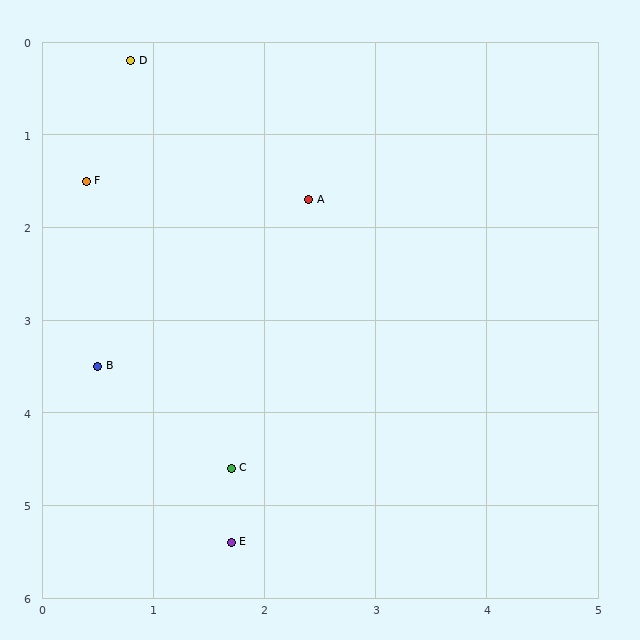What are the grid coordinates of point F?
Point F is at approximately (0.4, 1.5).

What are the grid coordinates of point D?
Point D is at approximately (0.8, 0.2).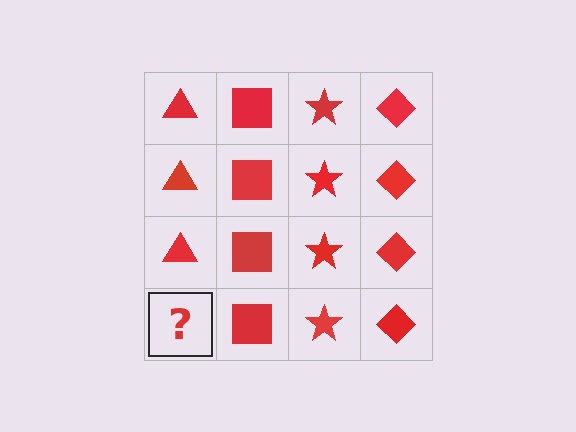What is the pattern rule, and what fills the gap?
The rule is that each column has a consistent shape. The gap should be filled with a red triangle.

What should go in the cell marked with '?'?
The missing cell should contain a red triangle.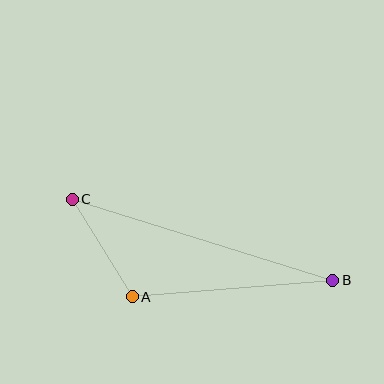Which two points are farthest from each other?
Points B and C are farthest from each other.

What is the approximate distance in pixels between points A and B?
The distance between A and B is approximately 201 pixels.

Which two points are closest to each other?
Points A and C are closest to each other.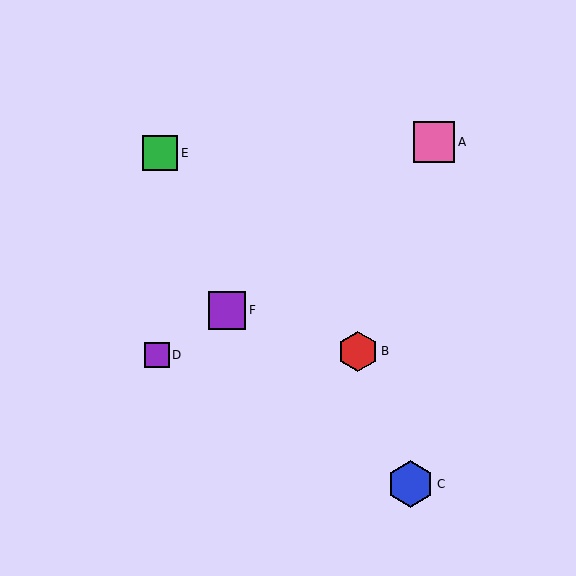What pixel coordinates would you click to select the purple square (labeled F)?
Click at (227, 310) to select the purple square F.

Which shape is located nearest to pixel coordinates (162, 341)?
The purple square (labeled D) at (157, 355) is nearest to that location.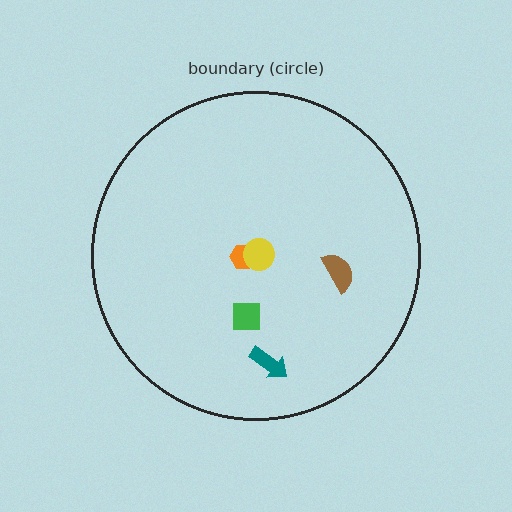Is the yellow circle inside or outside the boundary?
Inside.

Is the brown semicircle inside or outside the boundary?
Inside.